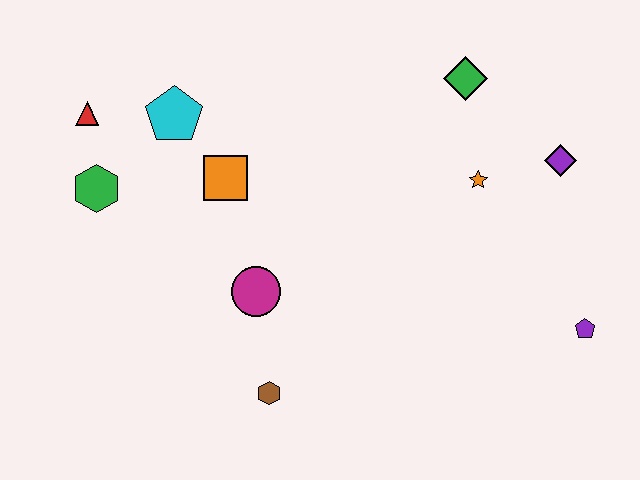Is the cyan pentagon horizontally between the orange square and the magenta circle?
No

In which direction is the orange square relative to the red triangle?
The orange square is to the right of the red triangle.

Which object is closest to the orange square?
The cyan pentagon is closest to the orange square.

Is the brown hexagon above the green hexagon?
No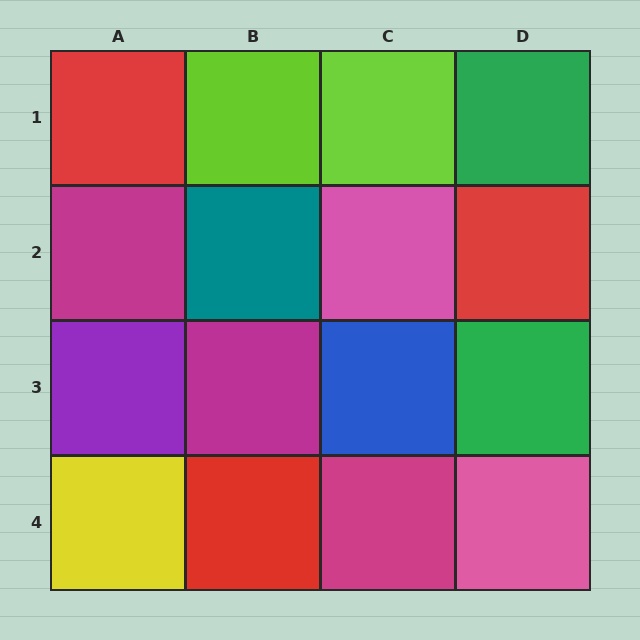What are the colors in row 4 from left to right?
Yellow, red, magenta, pink.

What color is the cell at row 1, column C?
Lime.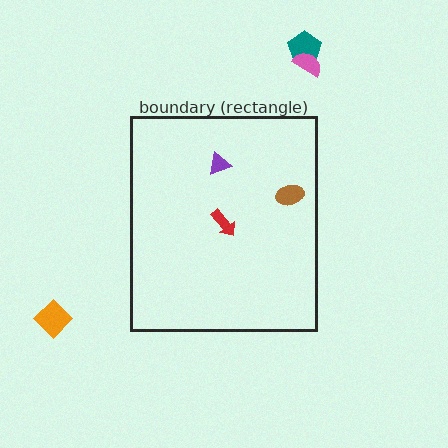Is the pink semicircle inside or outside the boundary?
Outside.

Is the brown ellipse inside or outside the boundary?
Inside.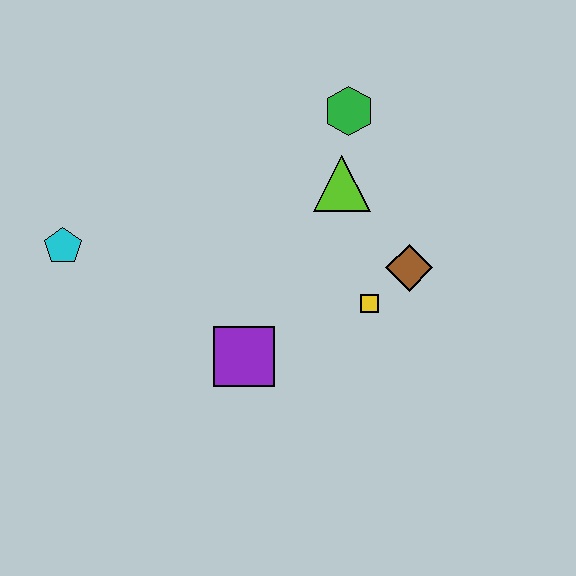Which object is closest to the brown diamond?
The yellow square is closest to the brown diamond.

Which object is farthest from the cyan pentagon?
The brown diamond is farthest from the cyan pentagon.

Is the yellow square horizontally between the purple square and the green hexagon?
No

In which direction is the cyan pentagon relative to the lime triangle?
The cyan pentagon is to the left of the lime triangle.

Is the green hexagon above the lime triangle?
Yes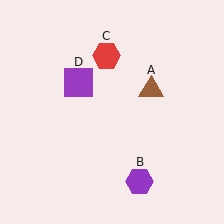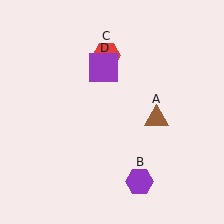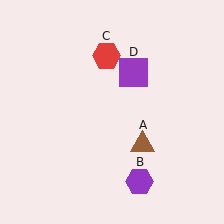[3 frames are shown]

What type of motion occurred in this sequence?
The brown triangle (object A), purple square (object D) rotated clockwise around the center of the scene.